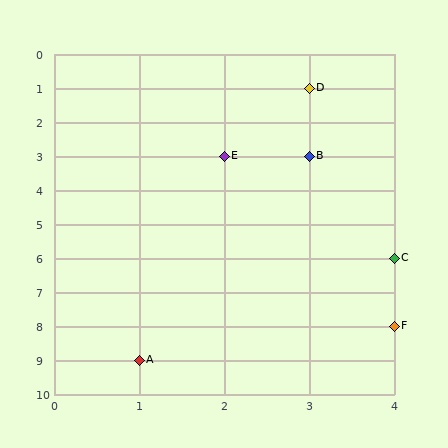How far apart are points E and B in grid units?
Points E and B are 1 column apart.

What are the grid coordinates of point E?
Point E is at grid coordinates (2, 3).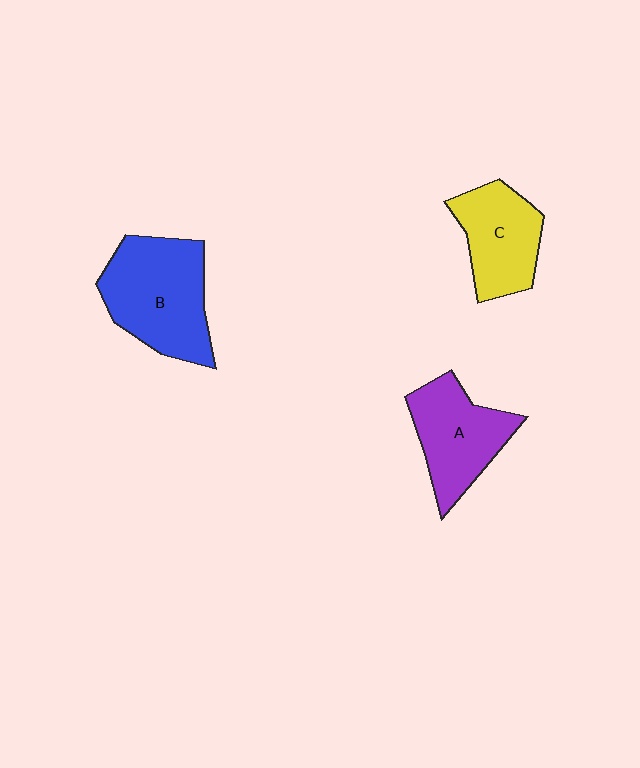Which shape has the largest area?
Shape B (blue).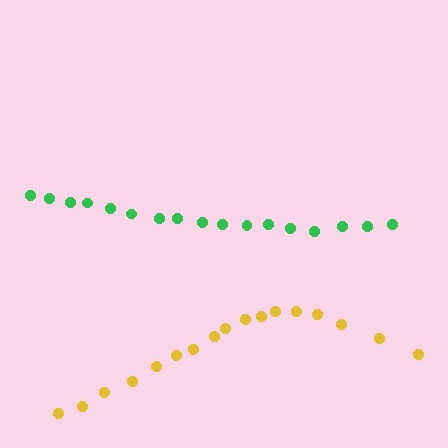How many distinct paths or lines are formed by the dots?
There are 2 distinct paths.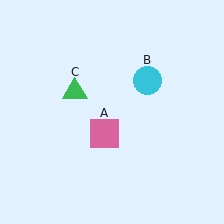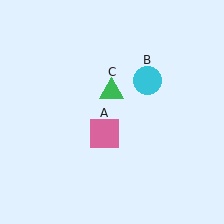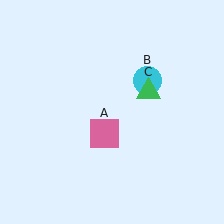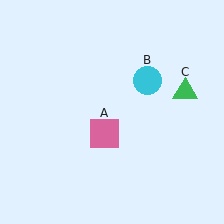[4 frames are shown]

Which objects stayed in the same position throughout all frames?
Pink square (object A) and cyan circle (object B) remained stationary.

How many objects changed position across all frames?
1 object changed position: green triangle (object C).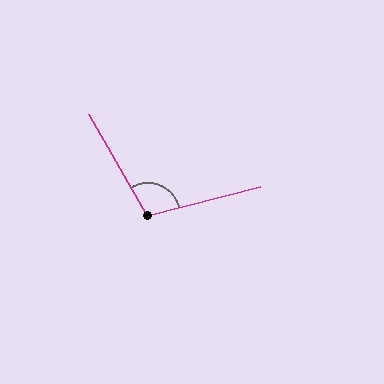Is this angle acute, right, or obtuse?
It is obtuse.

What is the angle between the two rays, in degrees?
Approximately 106 degrees.